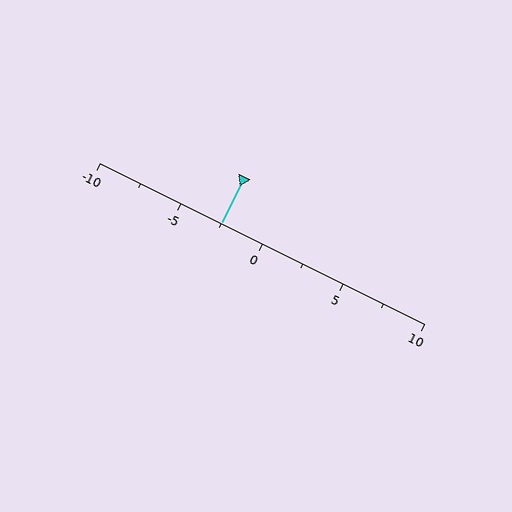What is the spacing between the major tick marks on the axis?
The major ticks are spaced 5 apart.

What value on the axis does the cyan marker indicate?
The marker indicates approximately -2.5.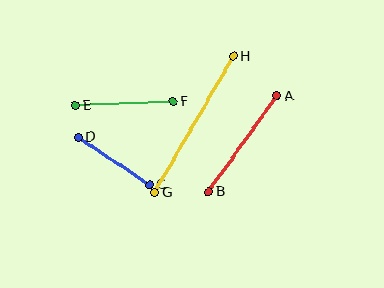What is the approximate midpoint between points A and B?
The midpoint is at approximately (243, 144) pixels.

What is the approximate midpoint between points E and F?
The midpoint is at approximately (124, 103) pixels.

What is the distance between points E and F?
The distance is approximately 98 pixels.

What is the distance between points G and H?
The distance is approximately 158 pixels.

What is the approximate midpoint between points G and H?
The midpoint is at approximately (194, 124) pixels.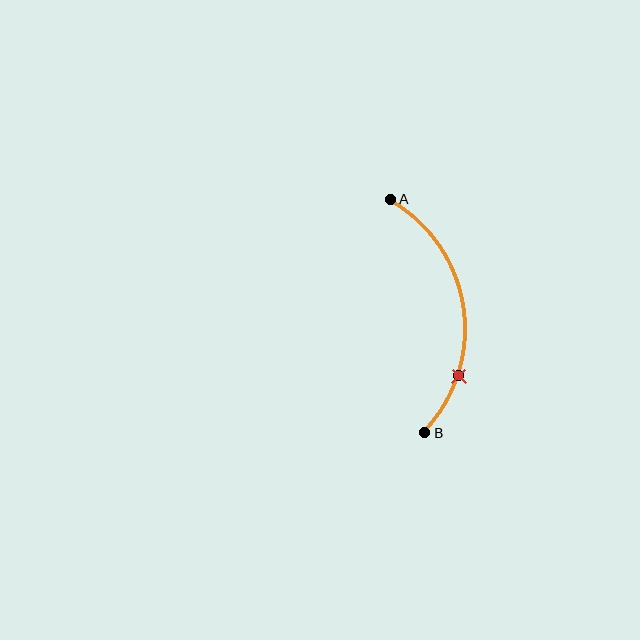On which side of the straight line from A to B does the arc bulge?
The arc bulges to the right of the straight line connecting A and B.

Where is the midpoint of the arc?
The arc midpoint is the point on the curve farthest from the straight line joining A and B. It sits to the right of that line.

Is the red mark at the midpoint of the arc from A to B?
No. The red mark lies on the arc but is closer to endpoint B. The arc midpoint would be at the point on the curve equidistant along the arc from both A and B.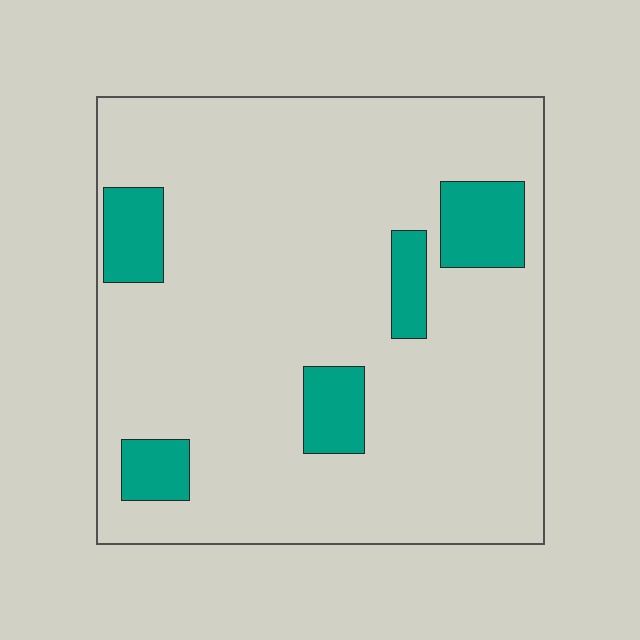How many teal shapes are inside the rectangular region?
5.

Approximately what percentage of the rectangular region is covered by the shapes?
Approximately 15%.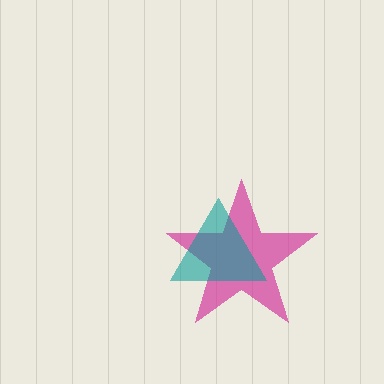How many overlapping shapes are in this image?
There are 2 overlapping shapes in the image.